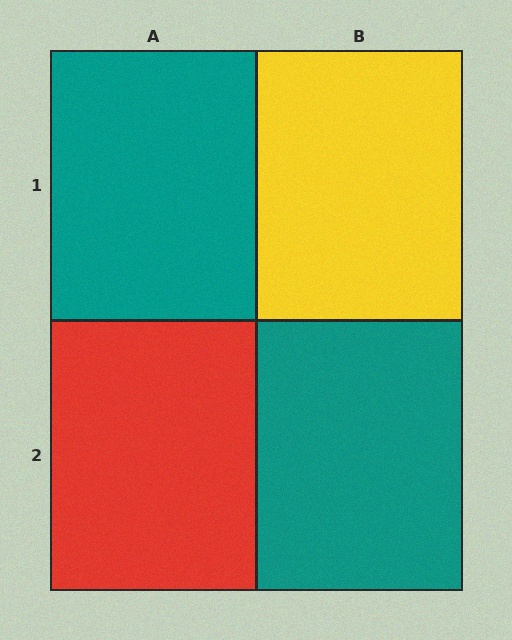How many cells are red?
1 cell is red.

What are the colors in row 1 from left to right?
Teal, yellow.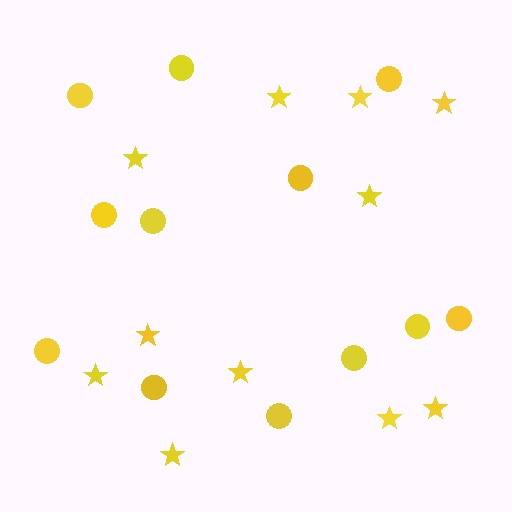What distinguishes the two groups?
There are 2 groups: one group of circles (12) and one group of stars (11).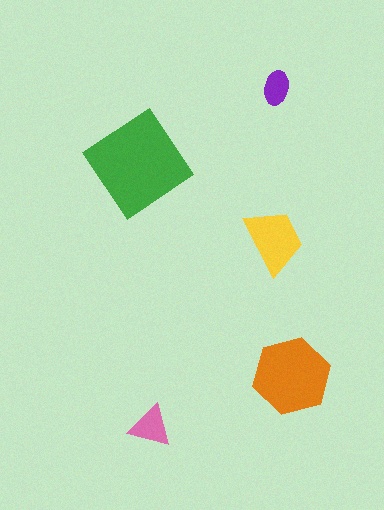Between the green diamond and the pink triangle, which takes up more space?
The green diamond.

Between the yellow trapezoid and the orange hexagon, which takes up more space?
The orange hexagon.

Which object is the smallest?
The purple ellipse.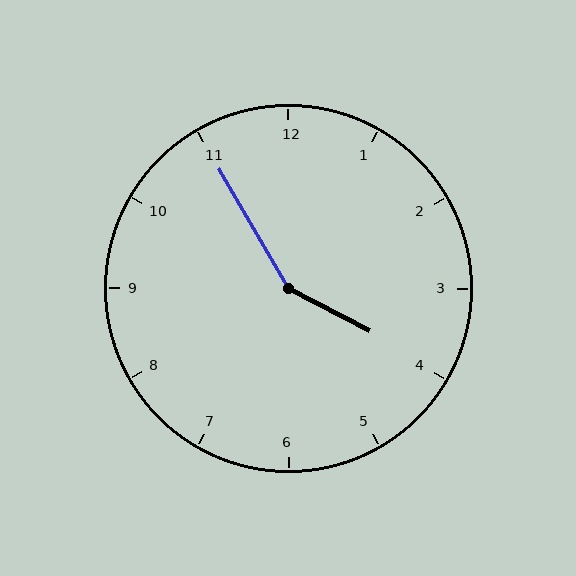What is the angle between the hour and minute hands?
Approximately 148 degrees.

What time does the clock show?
3:55.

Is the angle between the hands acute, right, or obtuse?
It is obtuse.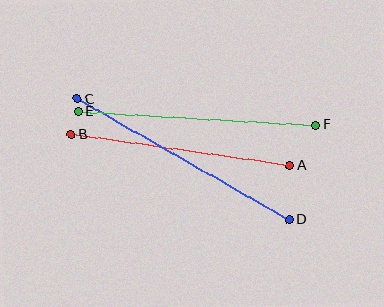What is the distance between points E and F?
The distance is approximately 238 pixels.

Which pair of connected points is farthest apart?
Points C and D are farthest apart.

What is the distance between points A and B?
The distance is approximately 221 pixels.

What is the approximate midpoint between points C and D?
The midpoint is at approximately (183, 159) pixels.